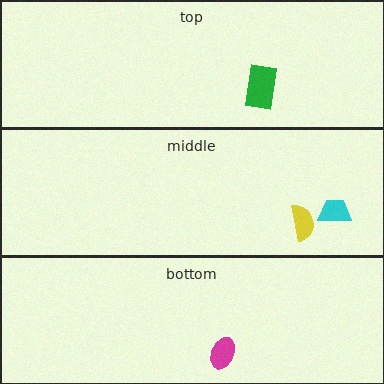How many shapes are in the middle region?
2.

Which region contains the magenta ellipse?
The bottom region.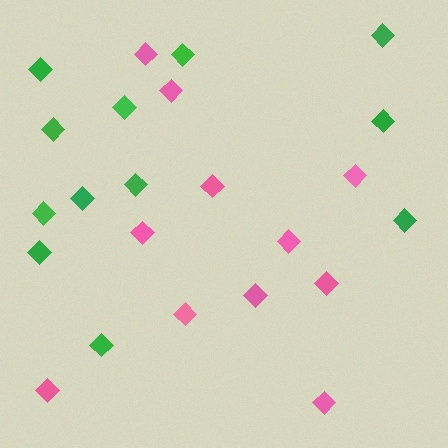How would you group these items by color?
There are 2 groups: one group of pink diamonds (11) and one group of green diamonds (12).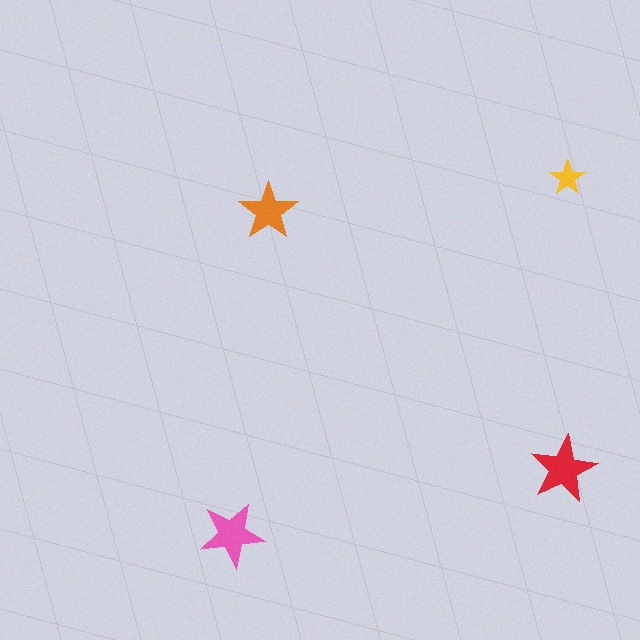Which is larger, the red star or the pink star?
The red one.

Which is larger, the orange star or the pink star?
The pink one.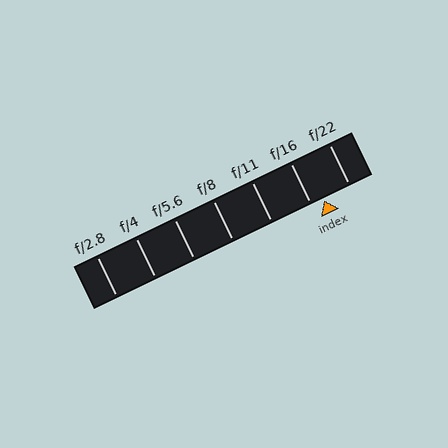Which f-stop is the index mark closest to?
The index mark is closest to f/16.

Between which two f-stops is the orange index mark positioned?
The index mark is between f/16 and f/22.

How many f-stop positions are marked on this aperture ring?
There are 7 f-stop positions marked.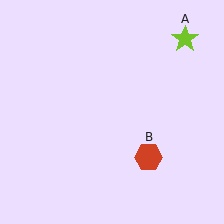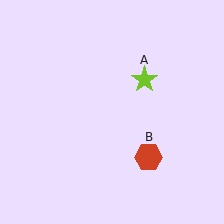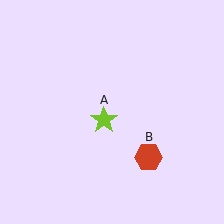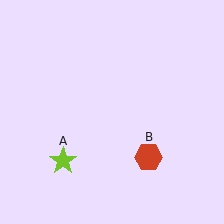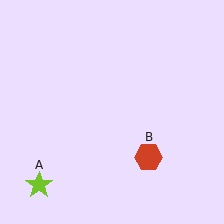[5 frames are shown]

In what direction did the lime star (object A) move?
The lime star (object A) moved down and to the left.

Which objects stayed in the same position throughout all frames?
Red hexagon (object B) remained stationary.